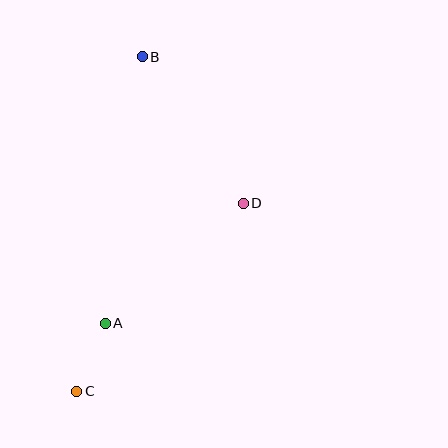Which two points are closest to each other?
Points A and C are closest to each other.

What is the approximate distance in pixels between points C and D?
The distance between C and D is approximately 251 pixels.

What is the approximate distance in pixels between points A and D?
The distance between A and D is approximately 183 pixels.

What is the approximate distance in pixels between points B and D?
The distance between B and D is approximately 178 pixels.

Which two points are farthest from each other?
Points B and C are farthest from each other.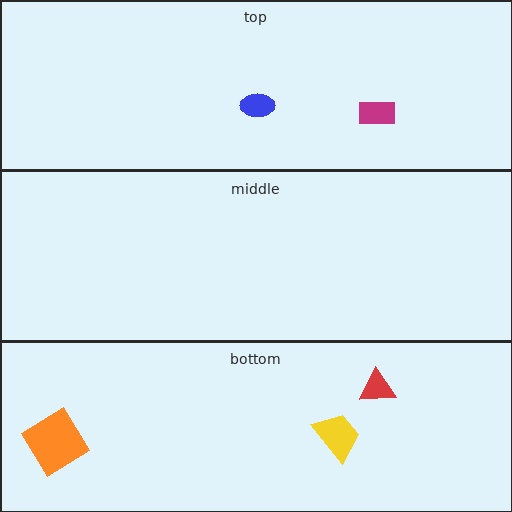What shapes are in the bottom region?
The red triangle, the orange diamond, the yellow trapezoid.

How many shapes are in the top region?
2.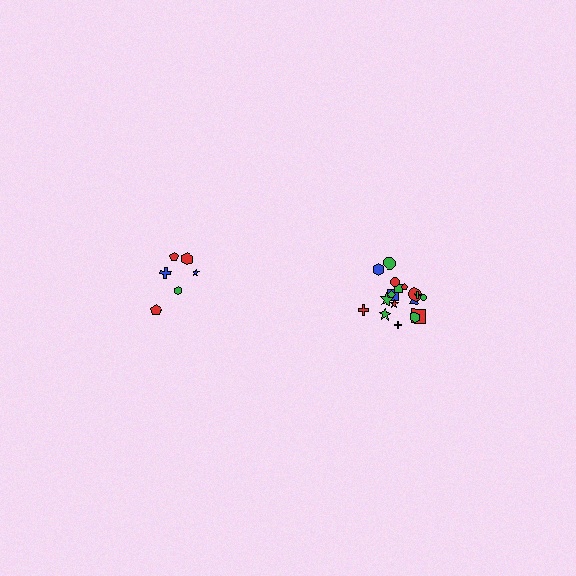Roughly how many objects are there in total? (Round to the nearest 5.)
Roughly 25 objects in total.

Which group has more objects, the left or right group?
The right group.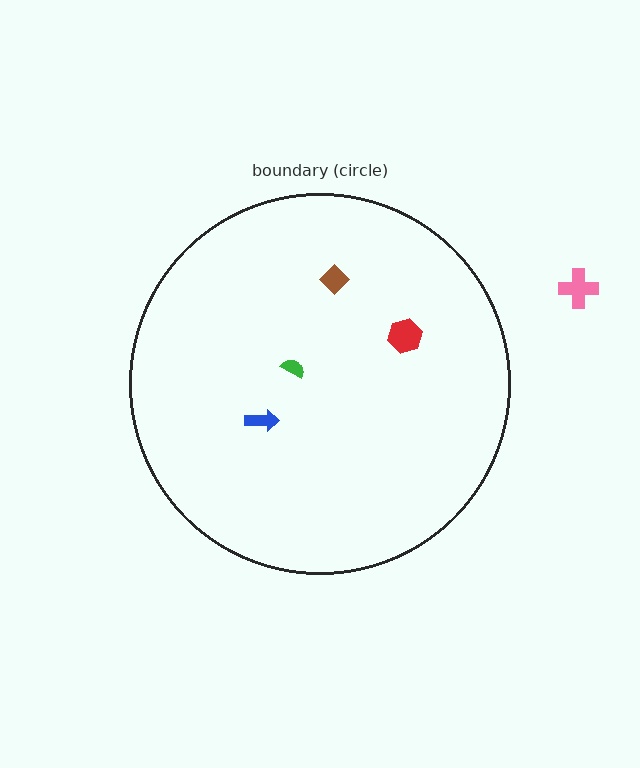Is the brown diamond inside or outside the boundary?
Inside.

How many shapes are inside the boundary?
4 inside, 1 outside.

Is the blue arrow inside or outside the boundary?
Inside.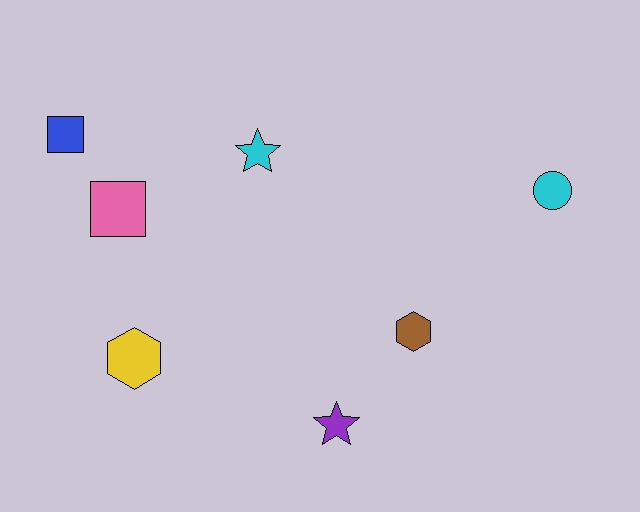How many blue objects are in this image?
There is 1 blue object.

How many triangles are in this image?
There are no triangles.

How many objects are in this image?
There are 7 objects.